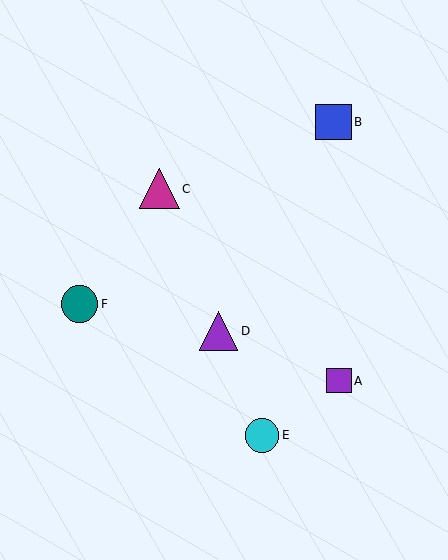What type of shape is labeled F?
Shape F is a teal circle.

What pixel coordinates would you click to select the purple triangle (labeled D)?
Click at (218, 331) to select the purple triangle D.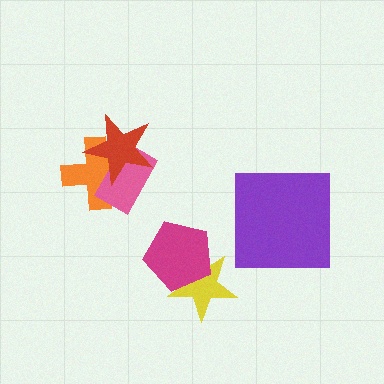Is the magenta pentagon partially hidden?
No, no other shape covers it.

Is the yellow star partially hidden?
Yes, it is partially covered by another shape.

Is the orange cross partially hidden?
Yes, it is partially covered by another shape.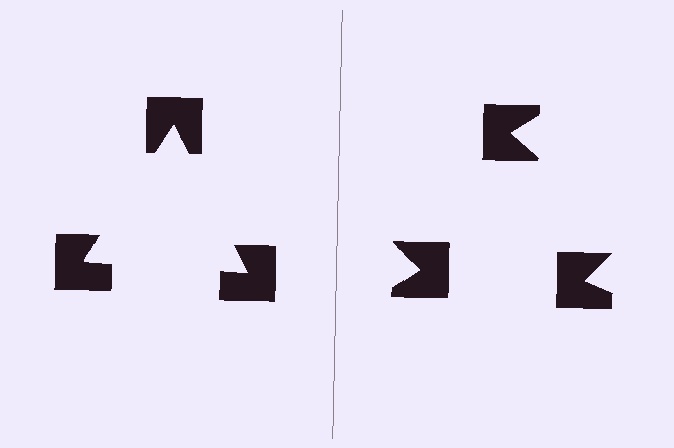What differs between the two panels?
The notched squares are positioned identically on both sides; only the wedge orientations differ. On the left they align to a triangle; on the right they are misaligned.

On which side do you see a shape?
An illusory triangle appears on the left side. On the right side the wedge cuts are rotated, so no coherent shape forms.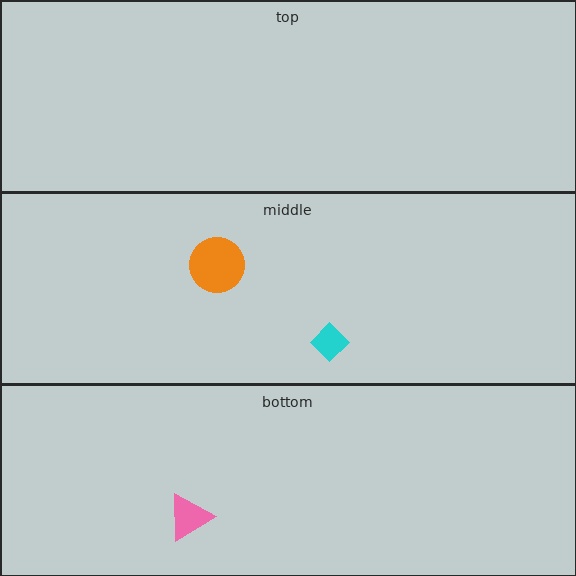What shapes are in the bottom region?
The pink triangle.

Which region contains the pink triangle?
The bottom region.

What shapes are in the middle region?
The cyan diamond, the orange circle.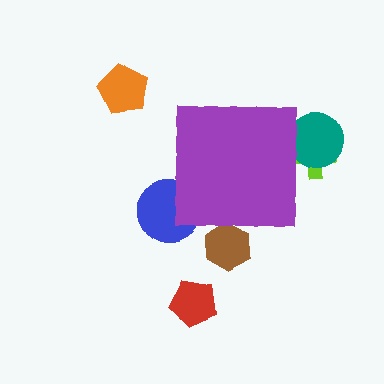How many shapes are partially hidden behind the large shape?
4 shapes are partially hidden.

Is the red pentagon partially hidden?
No, the red pentagon is fully visible.